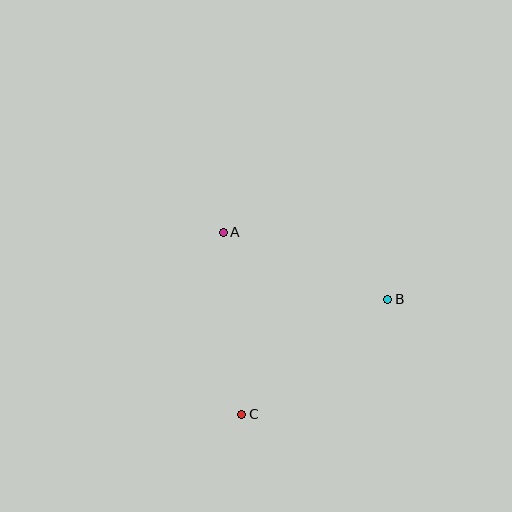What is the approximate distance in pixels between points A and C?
The distance between A and C is approximately 183 pixels.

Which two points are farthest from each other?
Points B and C are farthest from each other.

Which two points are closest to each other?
Points A and B are closest to each other.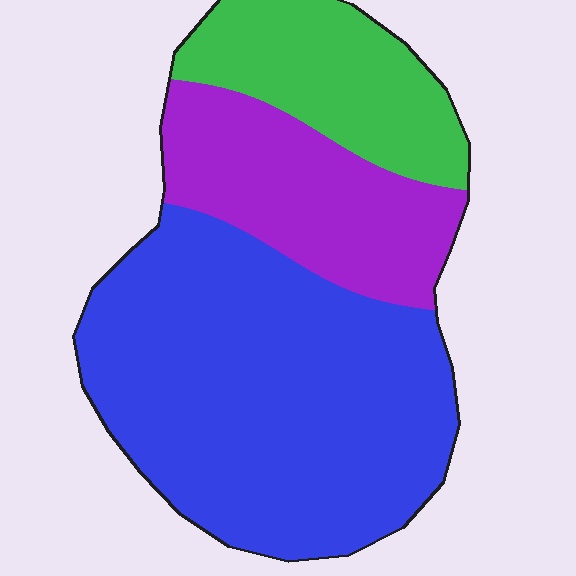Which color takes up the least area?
Green, at roughly 20%.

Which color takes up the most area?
Blue, at roughly 55%.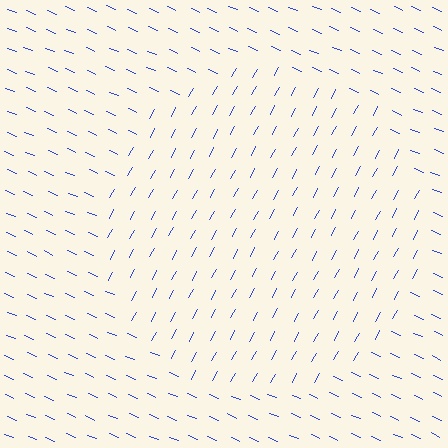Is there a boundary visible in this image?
Yes, there is a texture boundary formed by a change in line orientation.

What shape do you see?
I see a circle.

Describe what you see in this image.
The image is filled with small blue line segments. A circle region in the image has lines oriented differently from the surrounding lines, creating a visible texture boundary.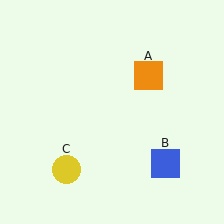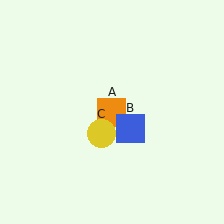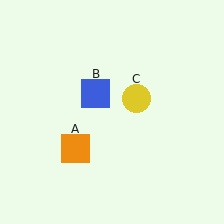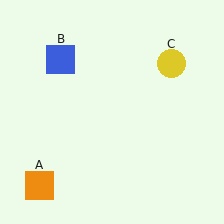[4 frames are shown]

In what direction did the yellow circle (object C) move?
The yellow circle (object C) moved up and to the right.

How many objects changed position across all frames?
3 objects changed position: orange square (object A), blue square (object B), yellow circle (object C).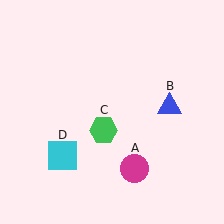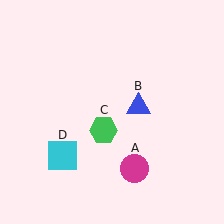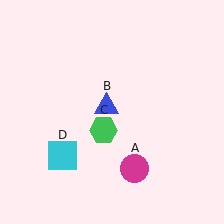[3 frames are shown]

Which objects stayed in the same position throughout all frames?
Magenta circle (object A) and green hexagon (object C) and cyan square (object D) remained stationary.